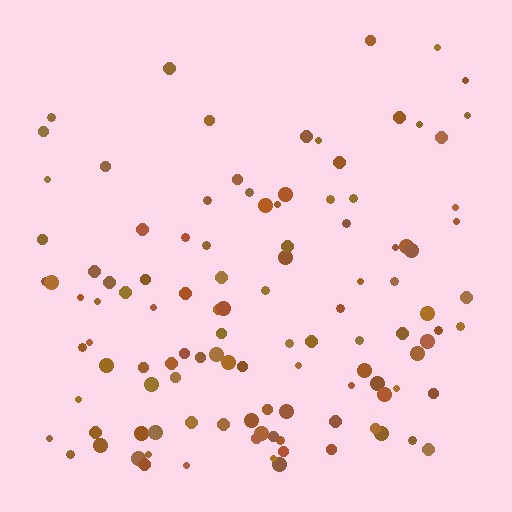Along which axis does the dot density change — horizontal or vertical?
Vertical.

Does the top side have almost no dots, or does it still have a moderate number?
Still a moderate number, just noticeably fewer than the bottom.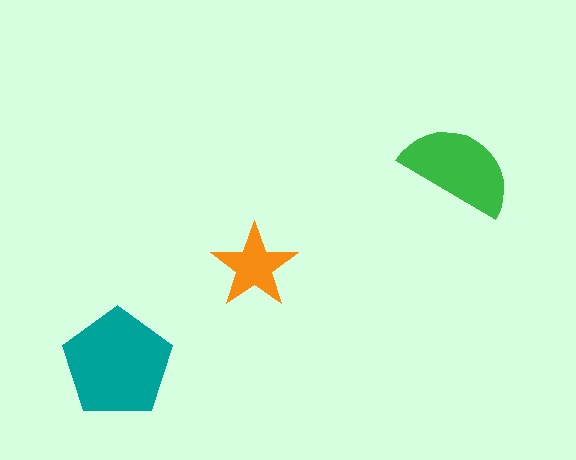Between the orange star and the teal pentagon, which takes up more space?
The teal pentagon.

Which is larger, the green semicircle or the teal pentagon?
The teal pentagon.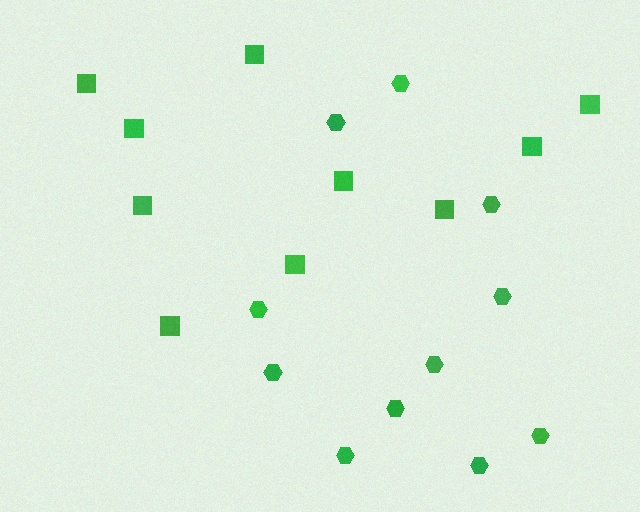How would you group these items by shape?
There are 2 groups: one group of hexagons (11) and one group of squares (10).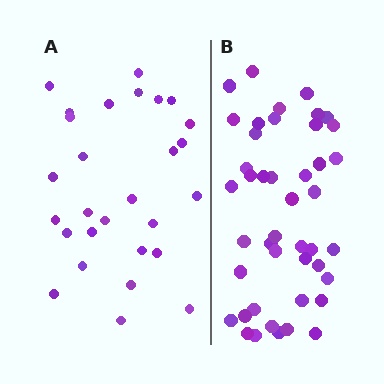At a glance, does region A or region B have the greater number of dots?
Region B (the right region) has more dots.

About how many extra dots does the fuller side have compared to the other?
Region B has approximately 15 more dots than region A.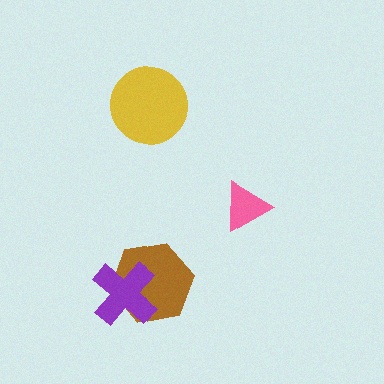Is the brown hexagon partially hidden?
Yes, it is partially covered by another shape.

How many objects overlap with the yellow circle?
0 objects overlap with the yellow circle.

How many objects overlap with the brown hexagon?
1 object overlaps with the brown hexagon.